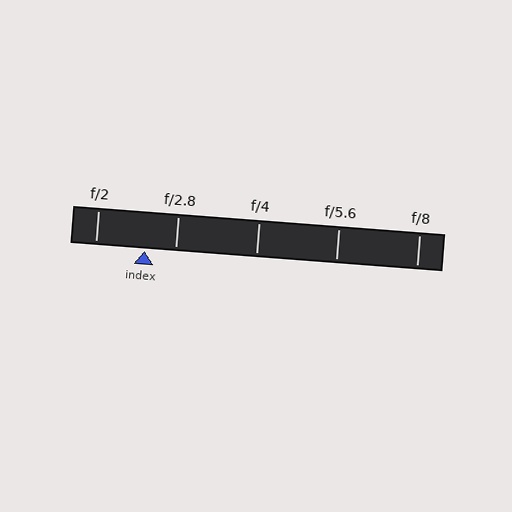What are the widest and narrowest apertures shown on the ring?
The widest aperture shown is f/2 and the narrowest is f/8.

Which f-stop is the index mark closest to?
The index mark is closest to f/2.8.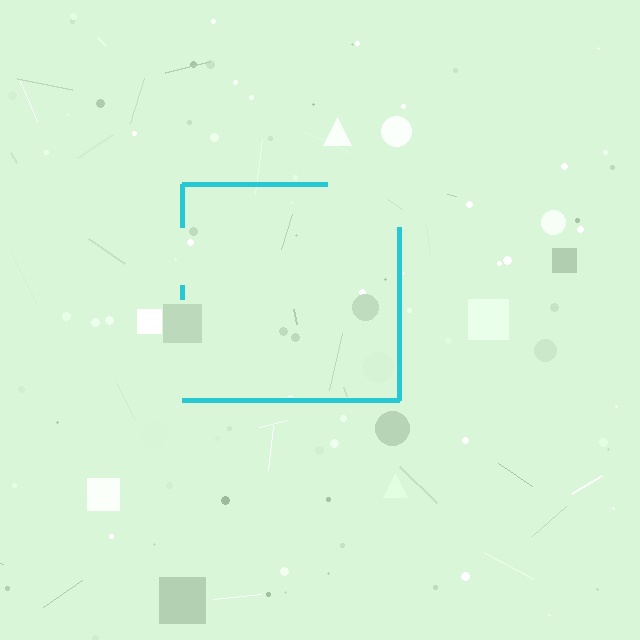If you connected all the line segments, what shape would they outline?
They would outline a square.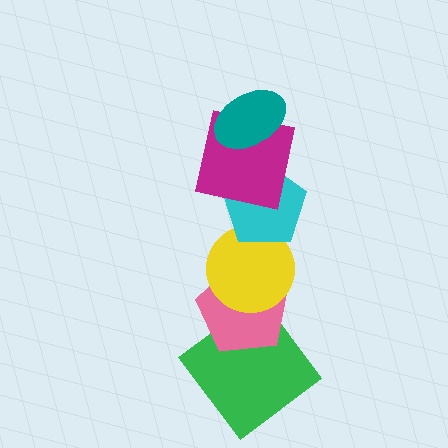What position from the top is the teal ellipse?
The teal ellipse is 1st from the top.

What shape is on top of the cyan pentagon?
The magenta square is on top of the cyan pentagon.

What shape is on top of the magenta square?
The teal ellipse is on top of the magenta square.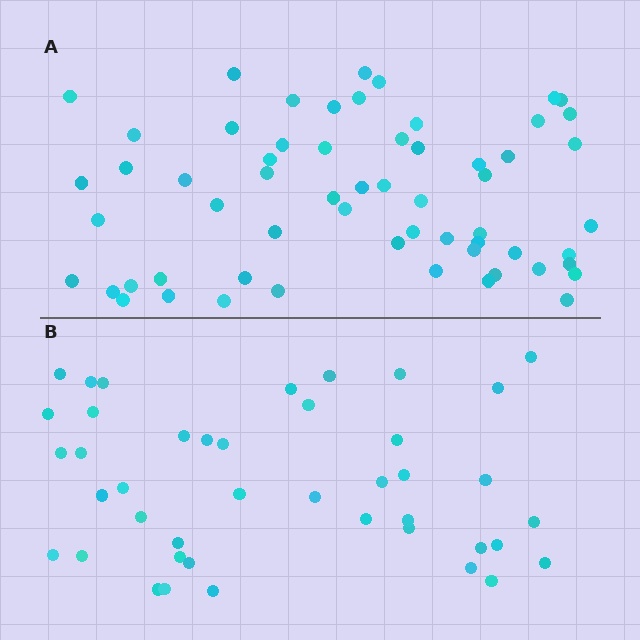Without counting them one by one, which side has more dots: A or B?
Region A (the top region) has more dots.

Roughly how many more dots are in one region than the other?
Region A has approximately 20 more dots than region B.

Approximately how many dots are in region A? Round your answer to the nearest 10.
About 60 dots.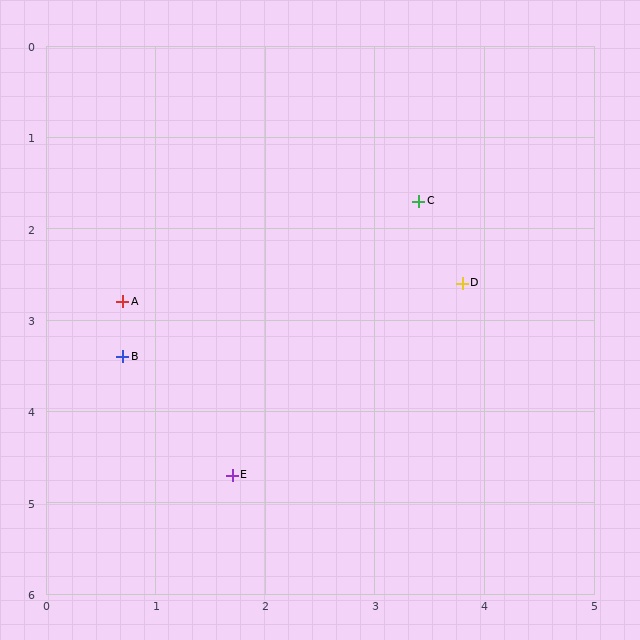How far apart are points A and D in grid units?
Points A and D are about 3.1 grid units apart.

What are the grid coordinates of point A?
Point A is at approximately (0.7, 2.8).